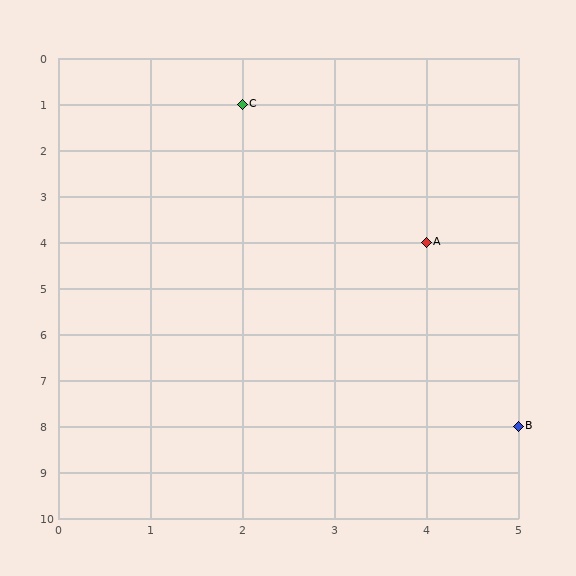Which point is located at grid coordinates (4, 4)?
Point A is at (4, 4).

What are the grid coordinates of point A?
Point A is at grid coordinates (4, 4).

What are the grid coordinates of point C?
Point C is at grid coordinates (2, 1).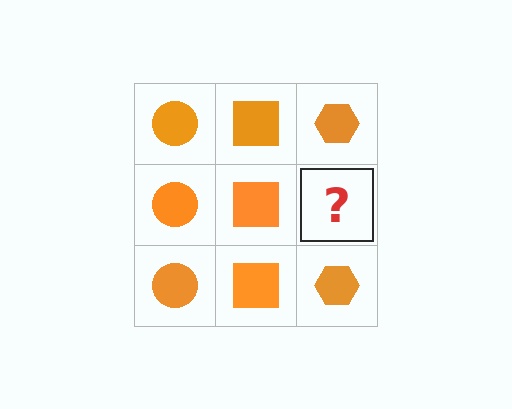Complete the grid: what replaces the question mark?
The question mark should be replaced with an orange hexagon.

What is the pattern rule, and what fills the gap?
The rule is that each column has a consistent shape. The gap should be filled with an orange hexagon.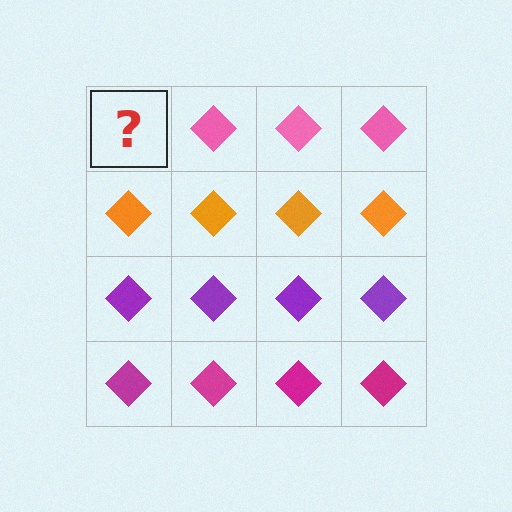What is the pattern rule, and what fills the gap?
The rule is that each row has a consistent color. The gap should be filled with a pink diamond.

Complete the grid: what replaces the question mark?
The question mark should be replaced with a pink diamond.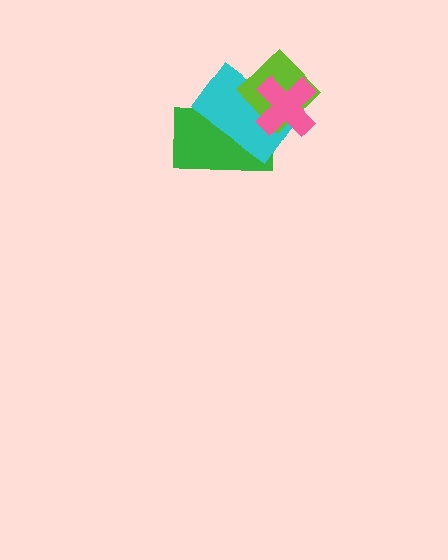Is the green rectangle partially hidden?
Yes, it is partially covered by another shape.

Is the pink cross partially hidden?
No, no other shape covers it.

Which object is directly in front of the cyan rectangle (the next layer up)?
The lime diamond is directly in front of the cyan rectangle.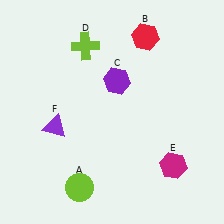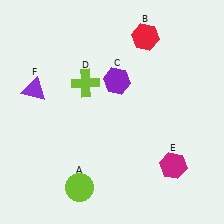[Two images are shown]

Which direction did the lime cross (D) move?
The lime cross (D) moved down.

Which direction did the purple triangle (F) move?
The purple triangle (F) moved up.